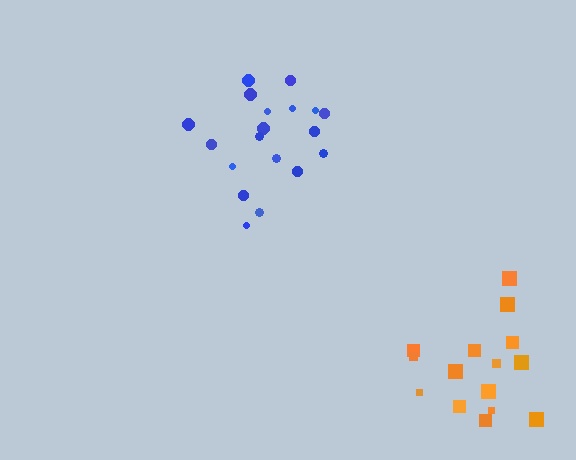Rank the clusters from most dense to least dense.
blue, orange.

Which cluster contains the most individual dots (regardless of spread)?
Blue (19).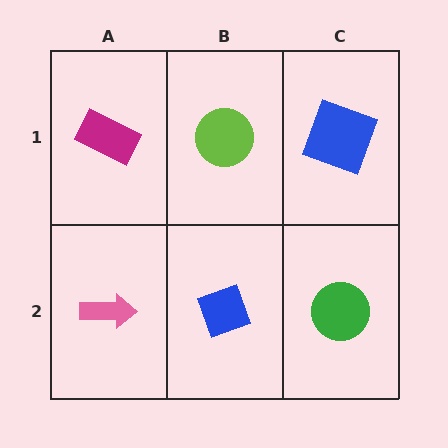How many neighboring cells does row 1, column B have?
3.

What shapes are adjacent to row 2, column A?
A magenta rectangle (row 1, column A), a blue diamond (row 2, column B).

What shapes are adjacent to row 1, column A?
A pink arrow (row 2, column A), a lime circle (row 1, column B).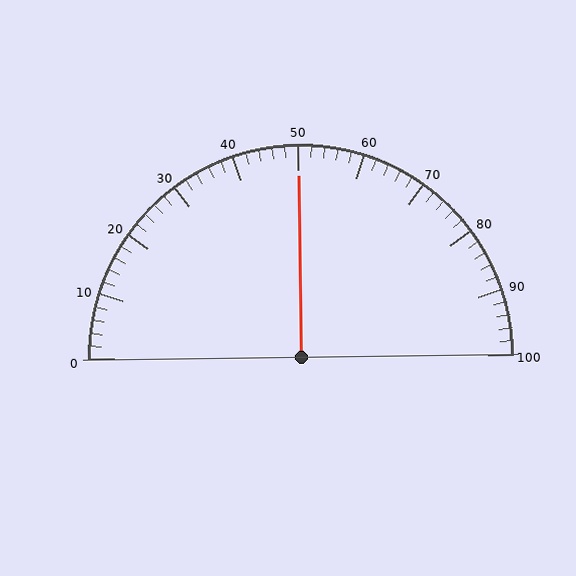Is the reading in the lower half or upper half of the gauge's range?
The reading is in the upper half of the range (0 to 100).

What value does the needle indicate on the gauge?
The needle indicates approximately 50.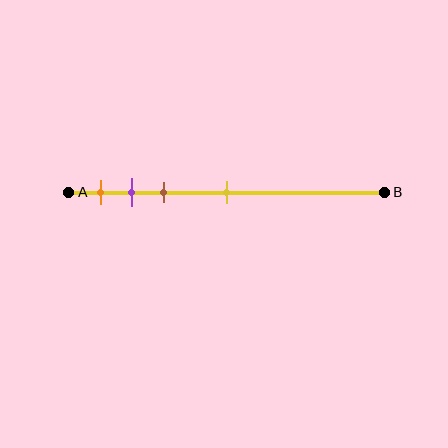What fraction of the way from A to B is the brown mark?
The brown mark is approximately 30% (0.3) of the way from A to B.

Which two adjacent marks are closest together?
The purple and brown marks are the closest adjacent pair.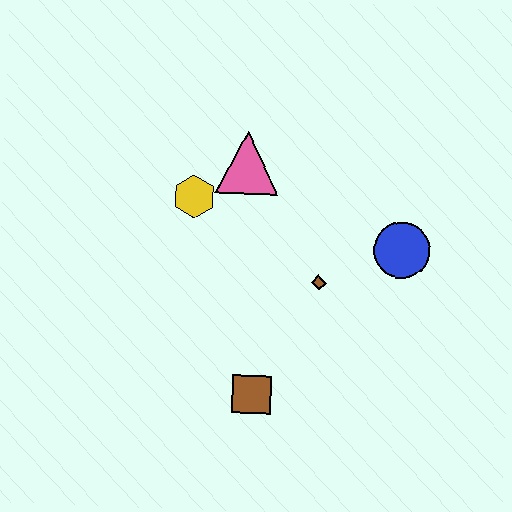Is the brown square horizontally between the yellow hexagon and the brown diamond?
Yes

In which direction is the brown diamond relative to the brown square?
The brown diamond is above the brown square.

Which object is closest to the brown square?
The brown diamond is closest to the brown square.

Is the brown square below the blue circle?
Yes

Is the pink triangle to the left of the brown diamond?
Yes